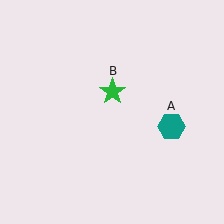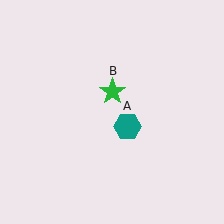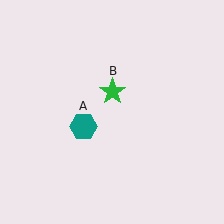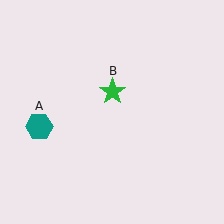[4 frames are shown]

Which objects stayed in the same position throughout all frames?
Green star (object B) remained stationary.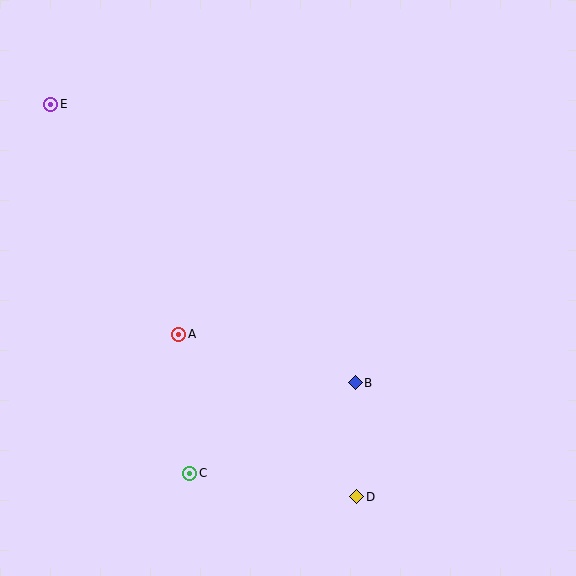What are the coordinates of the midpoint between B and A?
The midpoint between B and A is at (267, 359).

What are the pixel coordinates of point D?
Point D is at (357, 497).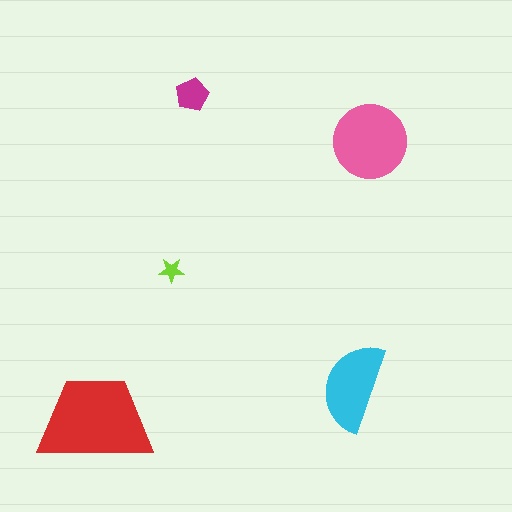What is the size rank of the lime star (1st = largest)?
5th.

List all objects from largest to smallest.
The red trapezoid, the pink circle, the cyan semicircle, the magenta pentagon, the lime star.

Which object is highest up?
The magenta pentagon is topmost.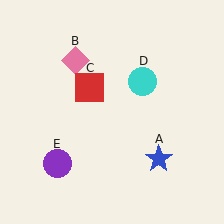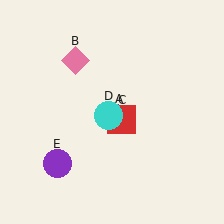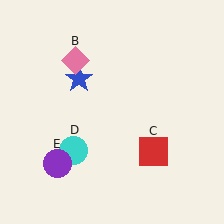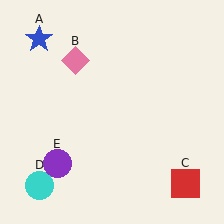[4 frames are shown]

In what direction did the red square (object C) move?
The red square (object C) moved down and to the right.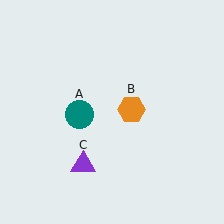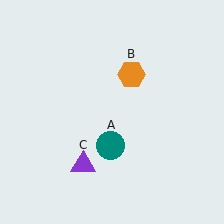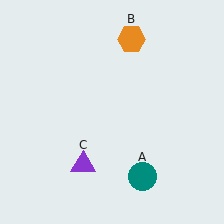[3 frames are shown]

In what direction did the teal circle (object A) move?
The teal circle (object A) moved down and to the right.